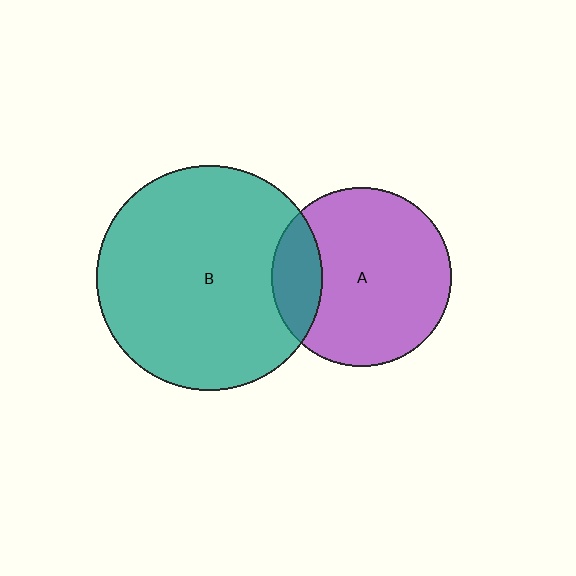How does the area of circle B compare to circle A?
Approximately 1.6 times.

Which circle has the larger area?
Circle B (teal).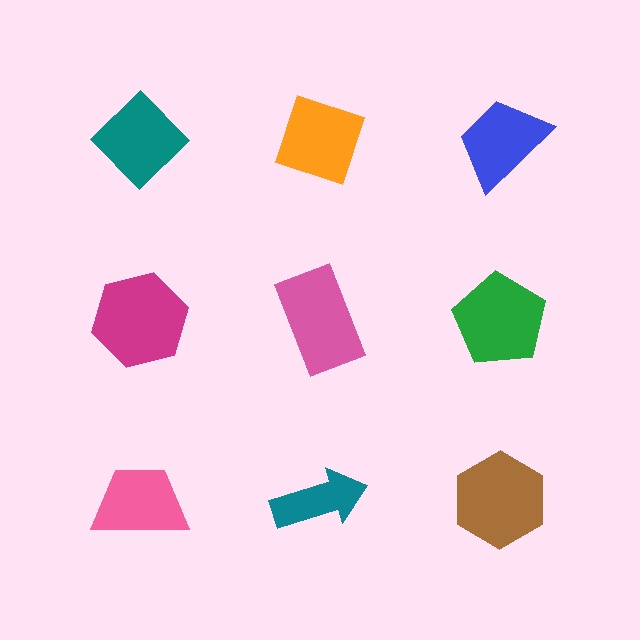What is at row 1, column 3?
A blue trapezoid.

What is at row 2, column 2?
A pink rectangle.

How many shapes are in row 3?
3 shapes.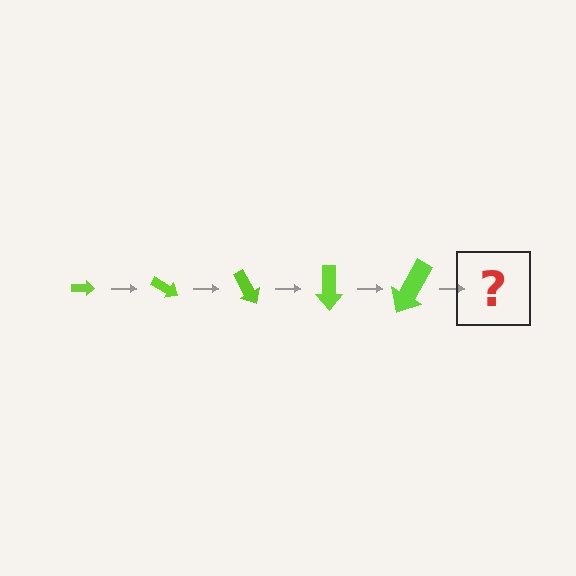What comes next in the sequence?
The next element should be an arrow, larger than the previous one and rotated 150 degrees from the start.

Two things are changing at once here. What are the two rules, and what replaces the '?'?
The two rules are that the arrow grows larger each step and it rotates 30 degrees each step. The '?' should be an arrow, larger than the previous one and rotated 150 degrees from the start.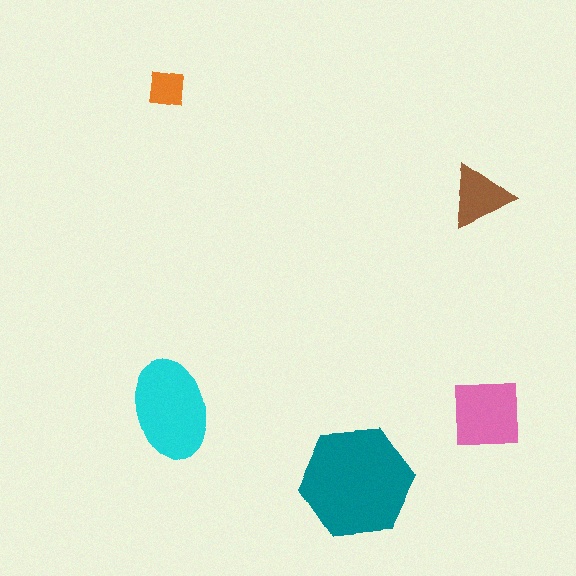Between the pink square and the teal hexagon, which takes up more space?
The teal hexagon.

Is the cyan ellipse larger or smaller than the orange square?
Larger.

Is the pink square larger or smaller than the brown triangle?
Larger.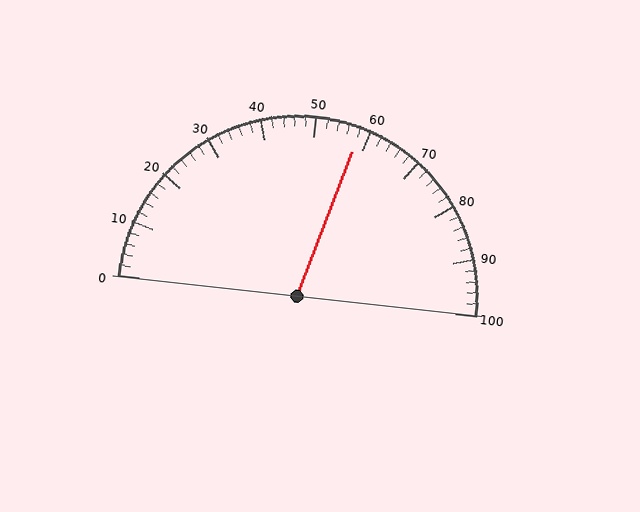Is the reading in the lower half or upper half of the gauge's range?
The reading is in the upper half of the range (0 to 100).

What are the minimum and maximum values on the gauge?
The gauge ranges from 0 to 100.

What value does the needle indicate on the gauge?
The needle indicates approximately 58.